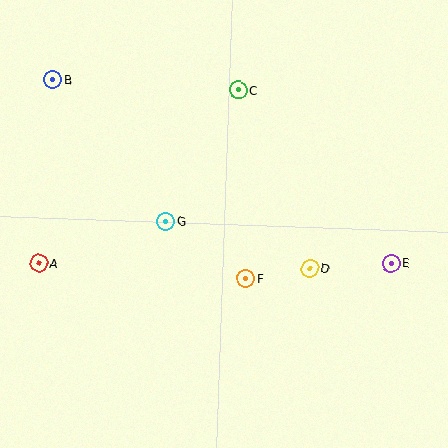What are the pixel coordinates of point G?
Point G is at (166, 221).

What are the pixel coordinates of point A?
Point A is at (39, 263).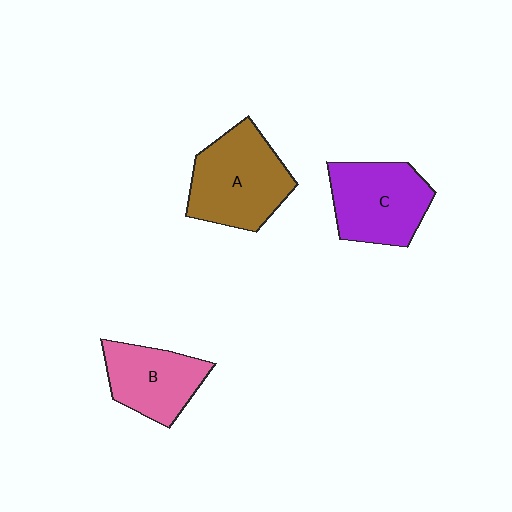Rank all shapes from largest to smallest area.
From largest to smallest: A (brown), C (purple), B (pink).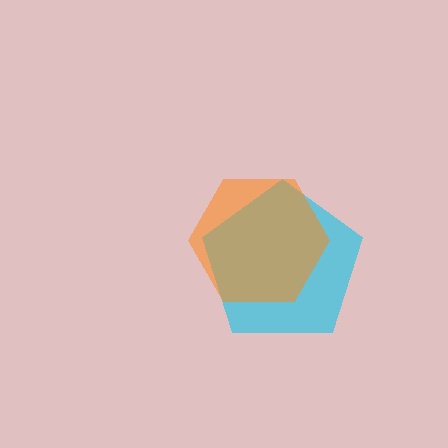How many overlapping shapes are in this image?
There are 2 overlapping shapes in the image.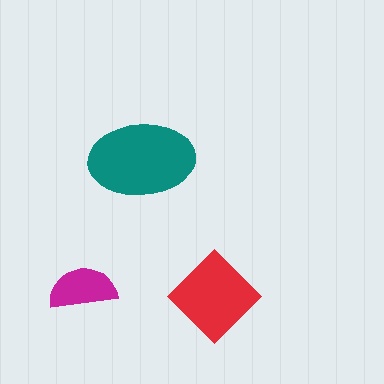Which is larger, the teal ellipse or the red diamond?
The teal ellipse.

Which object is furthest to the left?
The magenta semicircle is leftmost.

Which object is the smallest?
The magenta semicircle.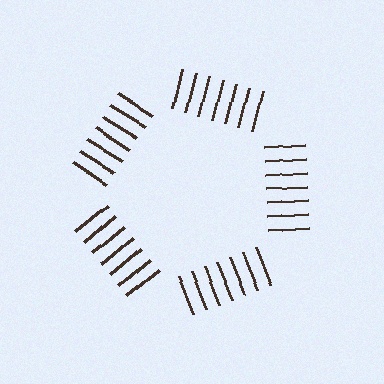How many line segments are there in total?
35 — 7 along each of the 5 edges.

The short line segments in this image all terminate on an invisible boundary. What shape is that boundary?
An illusory pentagon — the line segments terminate on its edges but no continuous stroke is drawn.